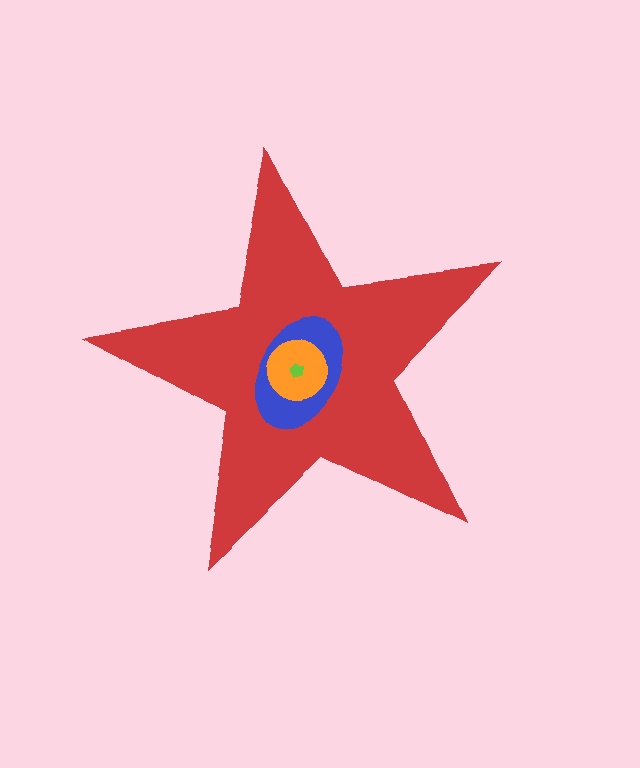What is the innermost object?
The lime pentagon.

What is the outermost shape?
The red star.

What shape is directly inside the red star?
The blue ellipse.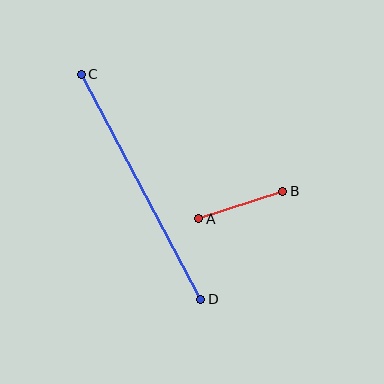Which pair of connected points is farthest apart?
Points C and D are farthest apart.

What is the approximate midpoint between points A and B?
The midpoint is at approximately (241, 205) pixels.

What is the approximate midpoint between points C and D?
The midpoint is at approximately (141, 187) pixels.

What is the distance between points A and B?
The distance is approximately 89 pixels.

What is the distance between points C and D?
The distance is approximately 255 pixels.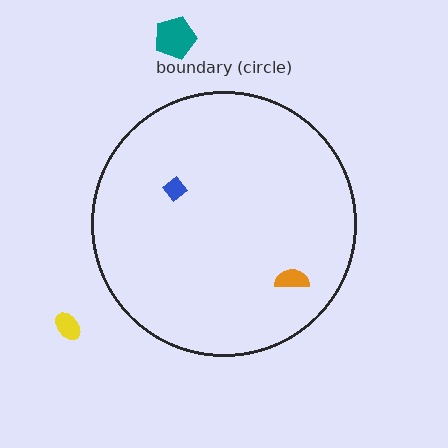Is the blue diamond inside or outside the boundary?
Inside.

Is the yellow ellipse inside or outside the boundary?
Outside.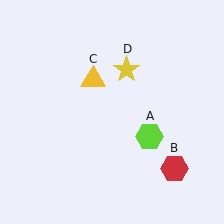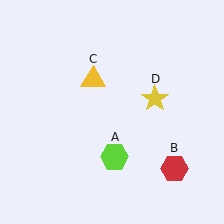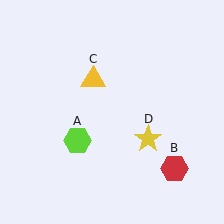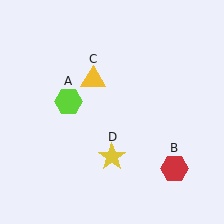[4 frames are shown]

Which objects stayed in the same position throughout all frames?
Red hexagon (object B) and yellow triangle (object C) remained stationary.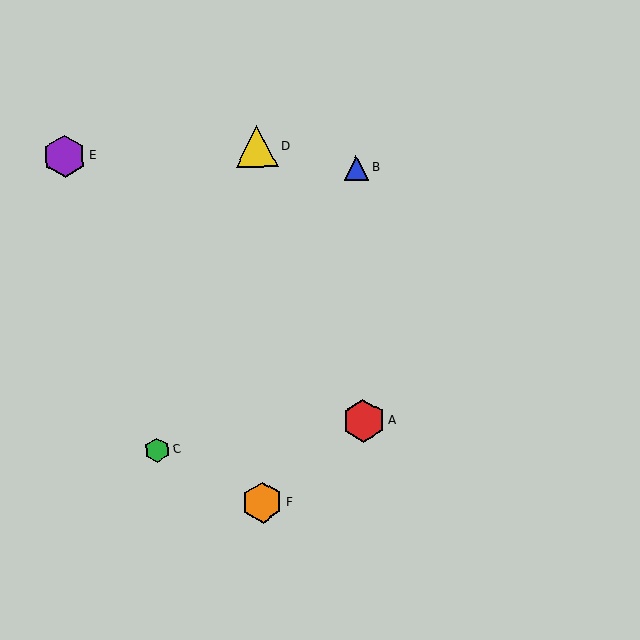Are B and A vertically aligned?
Yes, both are at x≈356.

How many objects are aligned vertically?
2 objects (A, B) are aligned vertically.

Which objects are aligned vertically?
Objects A, B are aligned vertically.